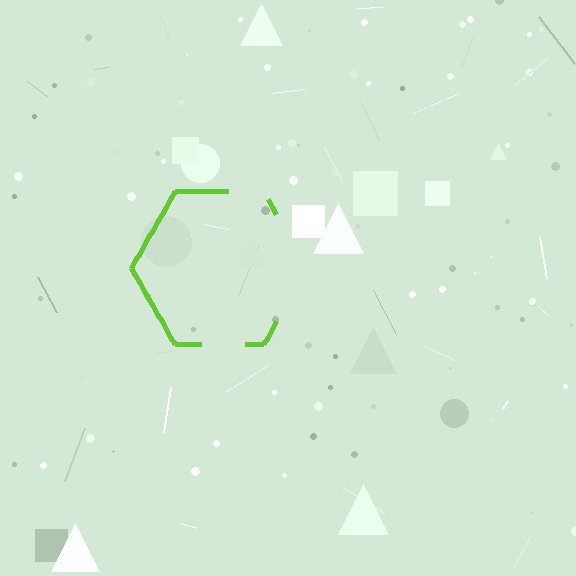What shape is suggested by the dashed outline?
The dashed outline suggests a hexagon.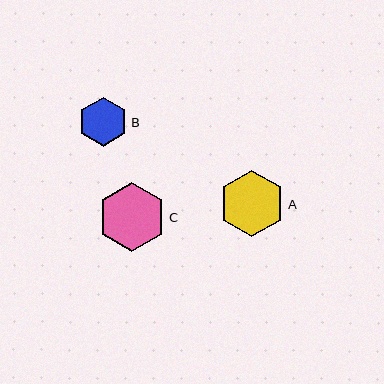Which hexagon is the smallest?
Hexagon B is the smallest with a size of approximately 49 pixels.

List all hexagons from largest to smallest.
From largest to smallest: C, A, B.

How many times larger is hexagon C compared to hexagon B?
Hexagon C is approximately 1.4 times the size of hexagon B.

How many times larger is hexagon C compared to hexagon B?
Hexagon C is approximately 1.4 times the size of hexagon B.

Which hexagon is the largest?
Hexagon C is the largest with a size of approximately 68 pixels.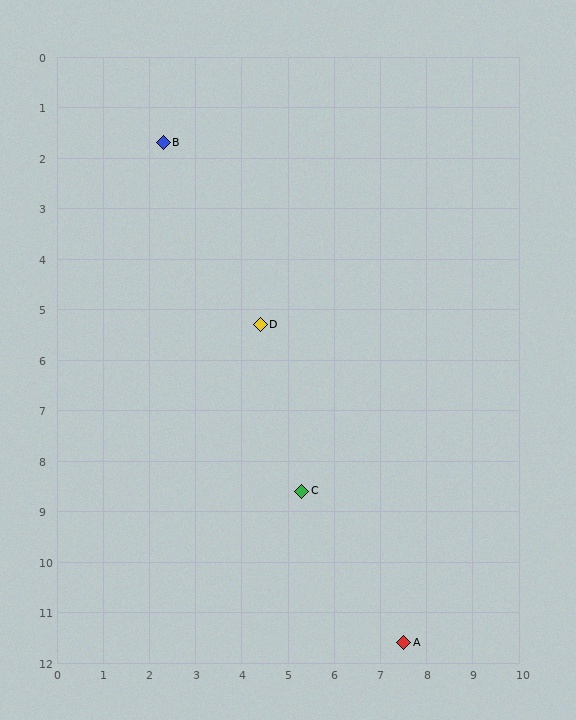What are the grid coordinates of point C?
Point C is at approximately (5.3, 8.6).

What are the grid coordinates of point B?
Point B is at approximately (2.3, 1.7).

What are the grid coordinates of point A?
Point A is at approximately (7.5, 11.6).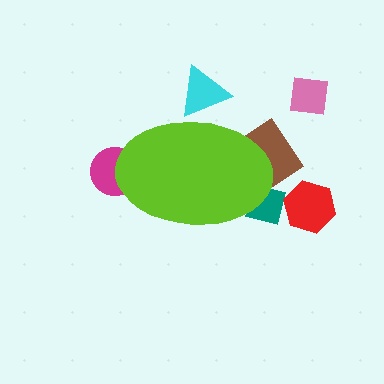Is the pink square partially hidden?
No, the pink square is fully visible.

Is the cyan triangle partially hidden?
Yes, the cyan triangle is partially hidden behind the lime ellipse.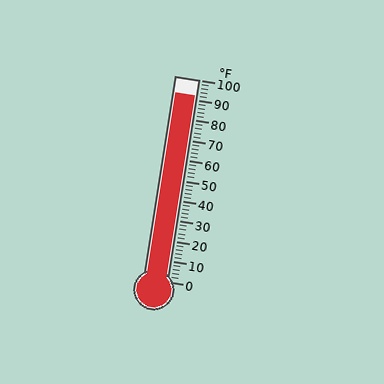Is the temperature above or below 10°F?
The temperature is above 10°F.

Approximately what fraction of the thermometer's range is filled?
The thermometer is filled to approximately 90% of its range.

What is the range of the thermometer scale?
The thermometer scale ranges from 0°F to 100°F.